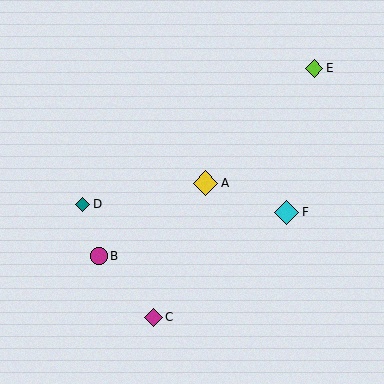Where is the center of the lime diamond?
The center of the lime diamond is at (314, 69).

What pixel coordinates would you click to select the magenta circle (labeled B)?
Click at (99, 256) to select the magenta circle B.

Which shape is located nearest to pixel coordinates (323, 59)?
The lime diamond (labeled E) at (314, 69) is nearest to that location.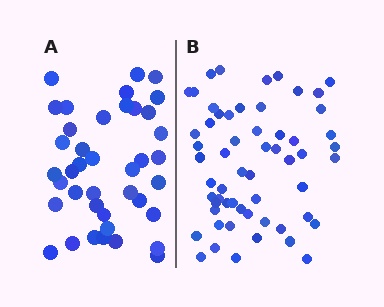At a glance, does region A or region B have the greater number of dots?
Region B (the right region) has more dots.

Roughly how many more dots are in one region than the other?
Region B has approximately 20 more dots than region A.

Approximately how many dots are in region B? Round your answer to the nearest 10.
About 60 dots. (The exact count is 58, which rounds to 60.)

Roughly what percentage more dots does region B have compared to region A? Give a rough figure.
About 45% more.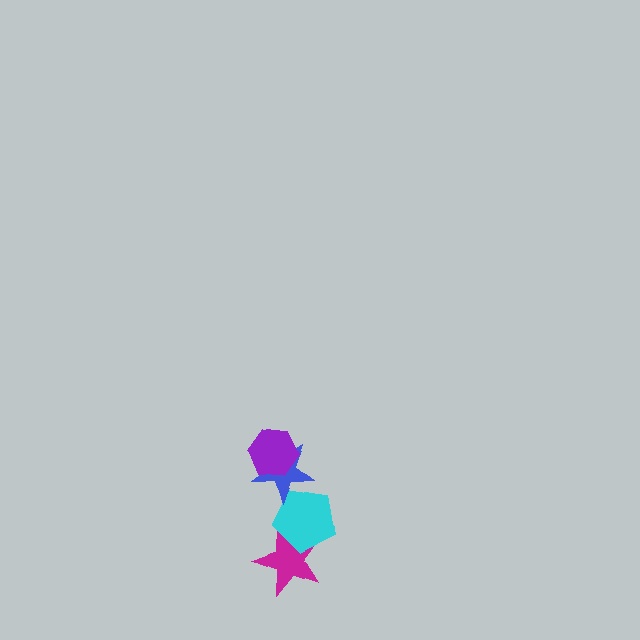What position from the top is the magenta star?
The magenta star is 4th from the top.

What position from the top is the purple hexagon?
The purple hexagon is 1st from the top.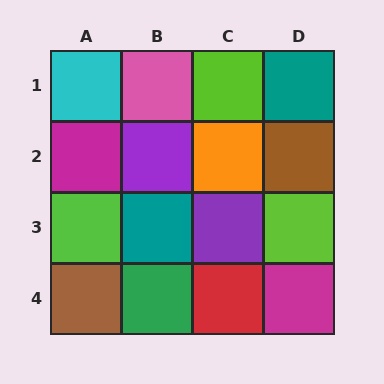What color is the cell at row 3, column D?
Lime.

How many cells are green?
1 cell is green.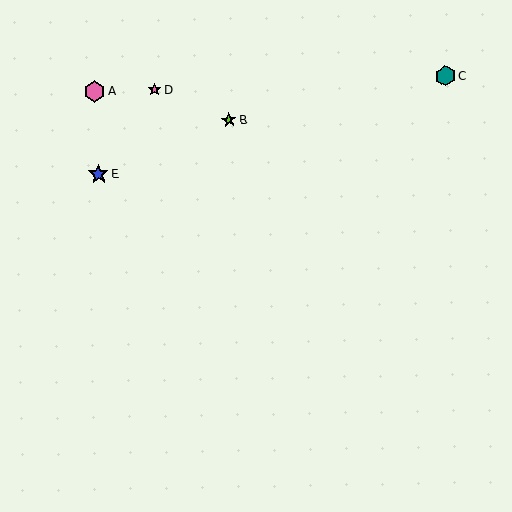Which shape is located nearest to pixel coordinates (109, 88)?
The pink hexagon (labeled A) at (94, 91) is nearest to that location.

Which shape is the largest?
The pink hexagon (labeled A) is the largest.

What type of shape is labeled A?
Shape A is a pink hexagon.